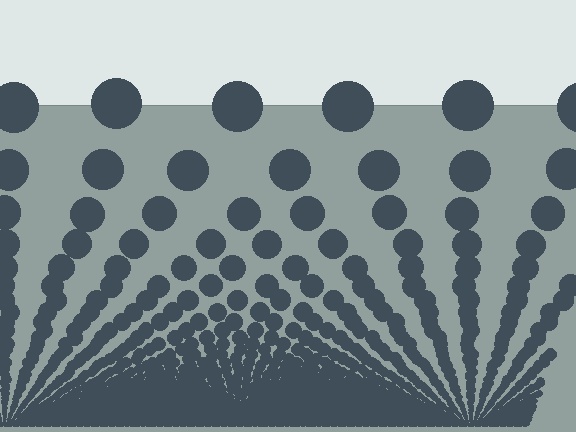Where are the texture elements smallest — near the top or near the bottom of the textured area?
Near the bottom.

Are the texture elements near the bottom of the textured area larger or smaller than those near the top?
Smaller. The gradient is inverted — elements near the bottom are smaller and denser.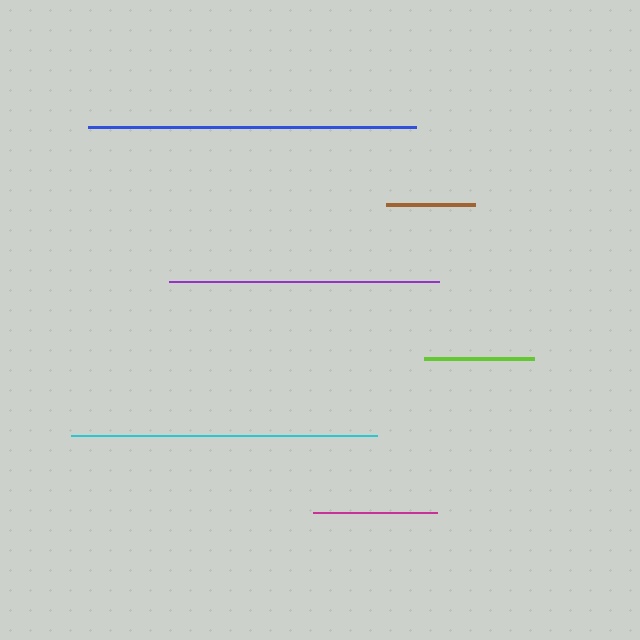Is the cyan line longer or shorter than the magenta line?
The cyan line is longer than the magenta line.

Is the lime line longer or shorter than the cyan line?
The cyan line is longer than the lime line.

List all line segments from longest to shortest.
From longest to shortest: blue, cyan, purple, magenta, lime, brown.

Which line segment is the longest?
The blue line is the longest at approximately 328 pixels.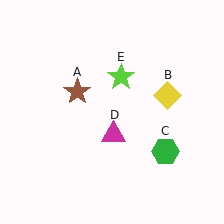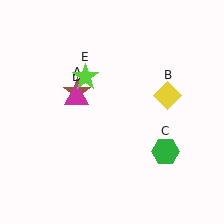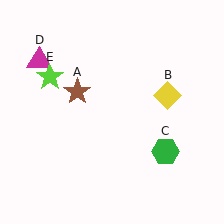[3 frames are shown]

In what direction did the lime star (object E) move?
The lime star (object E) moved left.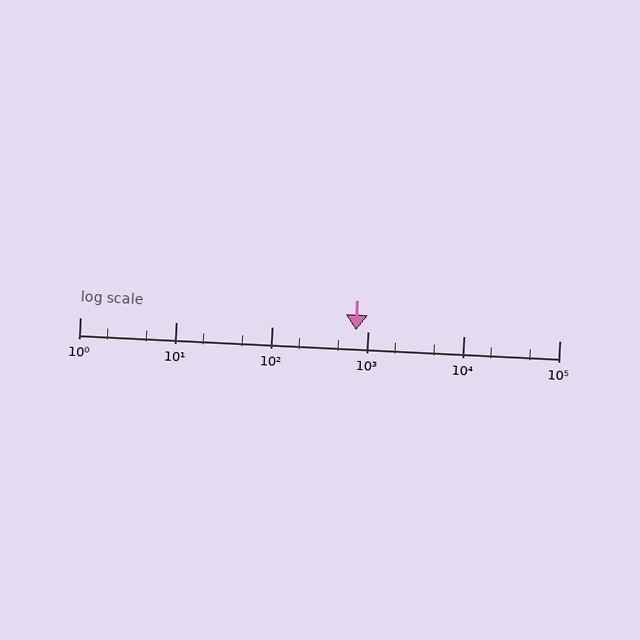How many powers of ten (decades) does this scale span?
The scale spans 5 decades, from 1 to 100000.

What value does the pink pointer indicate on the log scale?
The pointer indicates approximately 750.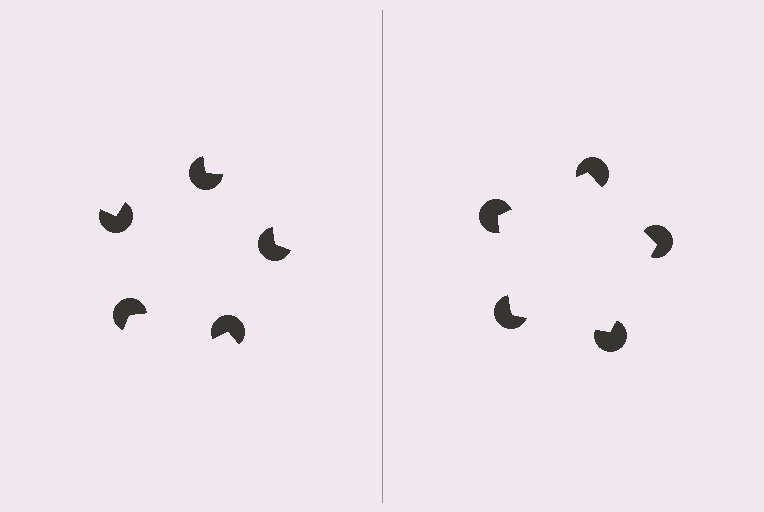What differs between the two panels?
The pac-man discs are positioned identically on both sides; only the wedge orientations differ. On the right they align to a pentagon; on the left they are misaligned.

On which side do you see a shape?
An illusory pentagon appears on the right side. On the left side the wedge cuts are rotated, so no coherent shape forms.